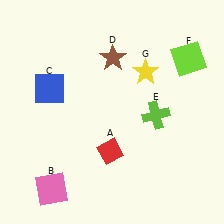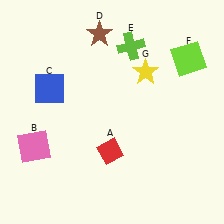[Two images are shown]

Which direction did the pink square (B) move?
The pink square (B) moved up.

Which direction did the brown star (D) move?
The brown star (D) moved up.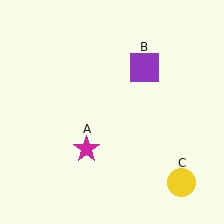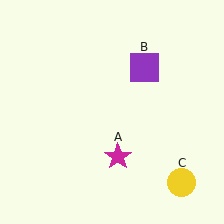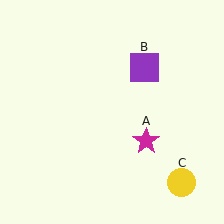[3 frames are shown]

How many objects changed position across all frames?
1 object changed position: magenta star (object A).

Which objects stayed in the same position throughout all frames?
Purple square (object B) and yellow circle (object C) remained stationary.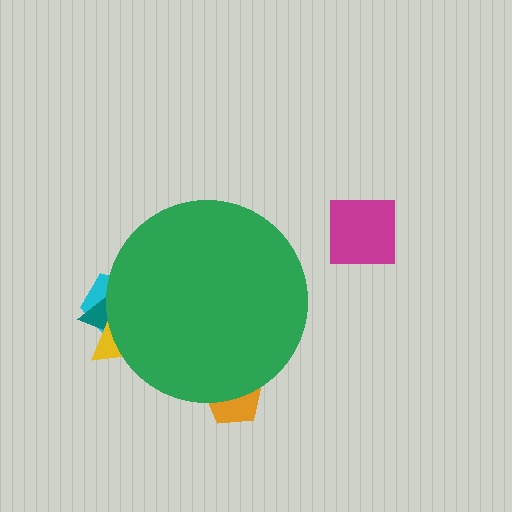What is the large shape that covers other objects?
A green circle.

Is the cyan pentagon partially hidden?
Yes, the cyan pentagon is partially hidden behind the green circle.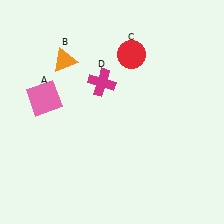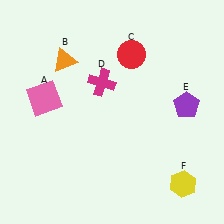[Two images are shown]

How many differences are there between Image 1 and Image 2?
There are 2 differences between the two images.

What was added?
A purple pentagon (E), a yellow hexagon (F) were added in Image 2.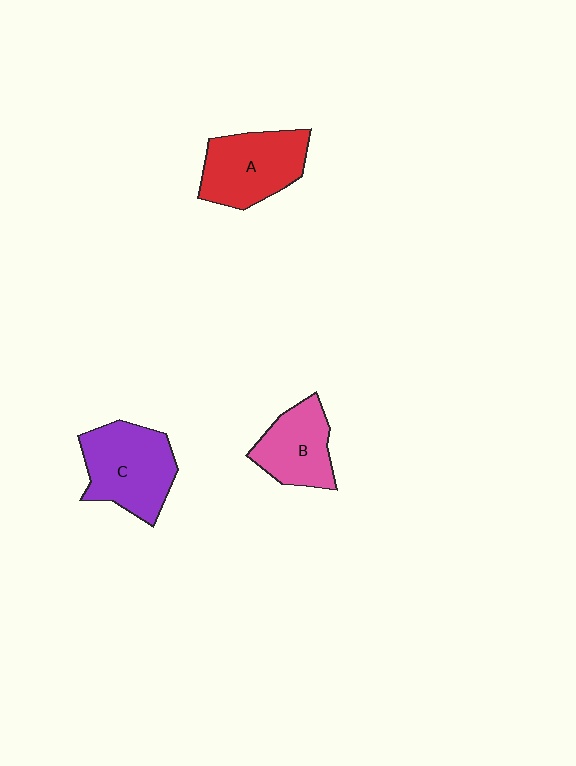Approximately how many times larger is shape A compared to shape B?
Approximately 1.3 times.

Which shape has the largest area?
Shape C (purple).